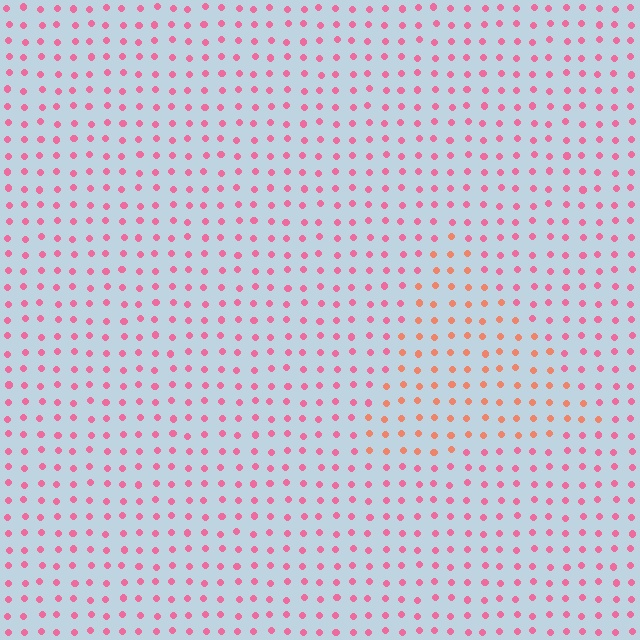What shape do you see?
I see a triangle.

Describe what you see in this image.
The image is filled with small pink elements in a uniform arrangement. A triangle-shaped region is visible where the elements are tinted to a slightly different hue, forming a subtle color boundary.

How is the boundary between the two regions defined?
The boundary is defined purely by a slight shift in hue (about 35 degrees). Spacing, size, and orientation are identical on both sides.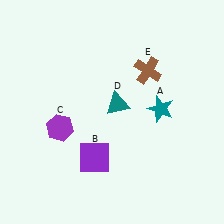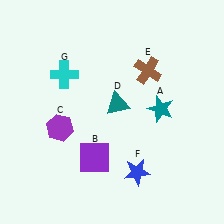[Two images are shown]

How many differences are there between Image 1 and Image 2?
There are 2 differences between the two images.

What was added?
A blue star (F), a cyan cross (G) were added in Image 2.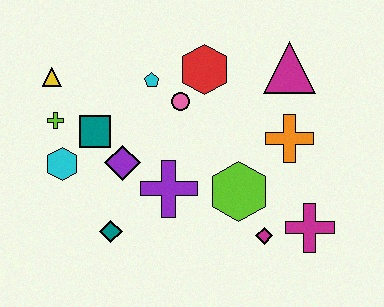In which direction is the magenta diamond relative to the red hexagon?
The magenta diamond is below the red hexagon.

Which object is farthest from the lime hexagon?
The yellow triangle is farthest from the lime hexagon.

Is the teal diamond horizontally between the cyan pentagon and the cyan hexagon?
Yes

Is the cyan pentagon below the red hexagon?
Yes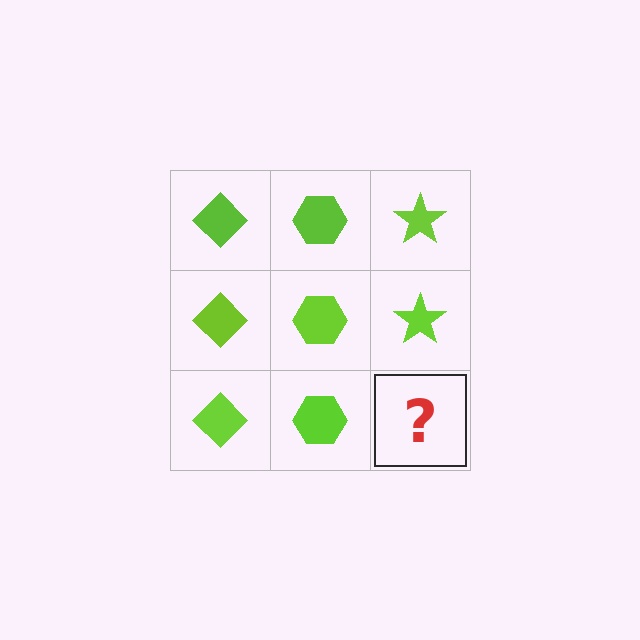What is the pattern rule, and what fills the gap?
The rule is that each column has a consistent shape. The gap should be filled with a lime star.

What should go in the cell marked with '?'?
The missing cell should contain a lime star.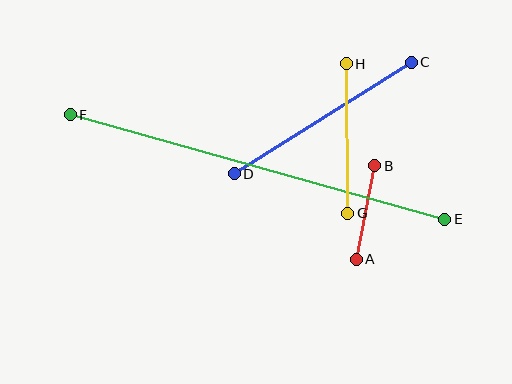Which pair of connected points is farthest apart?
Points E and F are farthest apart.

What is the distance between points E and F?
The distance is approximately 388 pixels.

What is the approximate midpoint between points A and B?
The midpoint is at approximately (365, 212) pixels.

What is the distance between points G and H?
The distance is approximately 149 pixels.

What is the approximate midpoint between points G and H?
The midpoint is at approximately (347, 138) pixels.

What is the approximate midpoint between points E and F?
The midpoint is at approximately (257, 167) pixels.